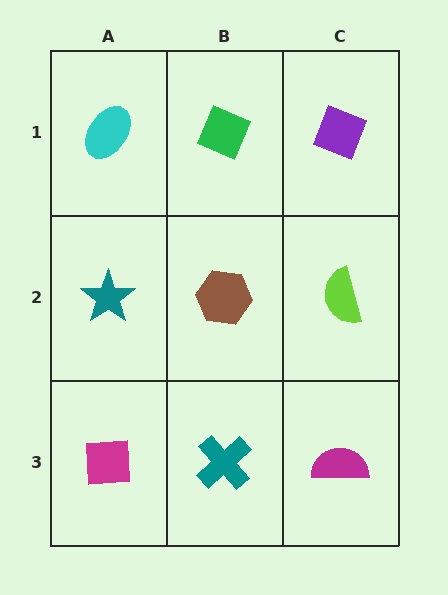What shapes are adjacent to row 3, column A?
A teal star (row 2, column A), a teal cross (row 3, column B).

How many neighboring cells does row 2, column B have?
4.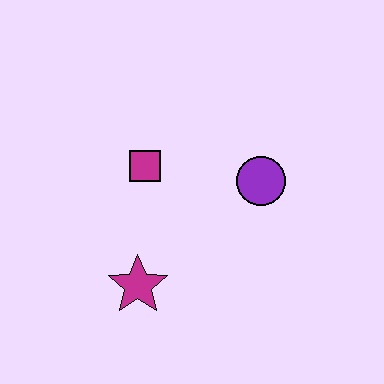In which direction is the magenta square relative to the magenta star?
The magenta square is above the magenta star.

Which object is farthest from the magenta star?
The purple circle is farthest from the magenta star.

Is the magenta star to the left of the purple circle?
Yes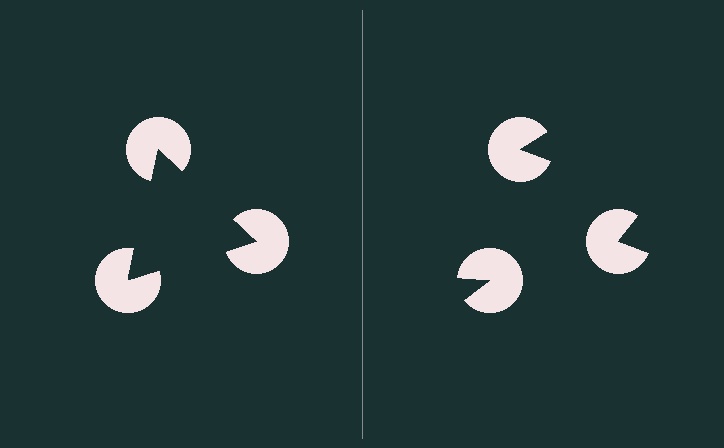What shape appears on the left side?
An illusory triangle.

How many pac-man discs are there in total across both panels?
6 — 3 on each side.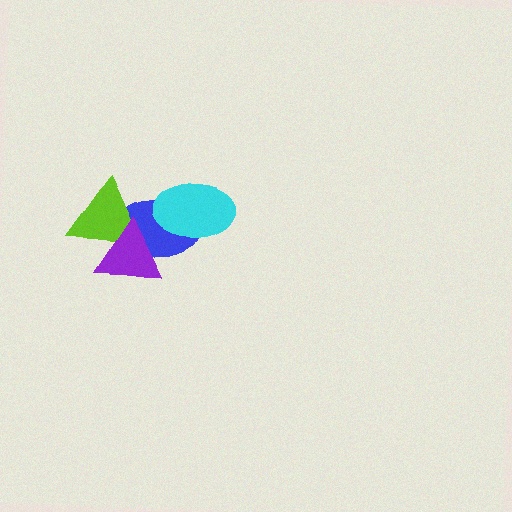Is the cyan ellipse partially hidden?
No, no other shape covers it.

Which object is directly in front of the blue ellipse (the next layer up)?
The lime triangle is directly in front of the blue ellipse.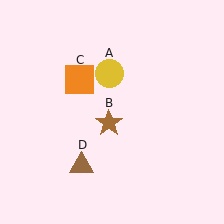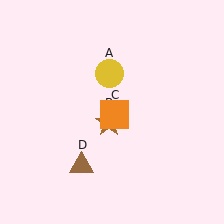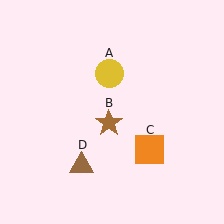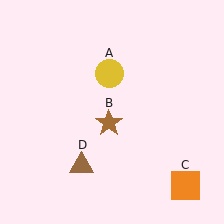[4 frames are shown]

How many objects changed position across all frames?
1 object changed position: orange square (object C).